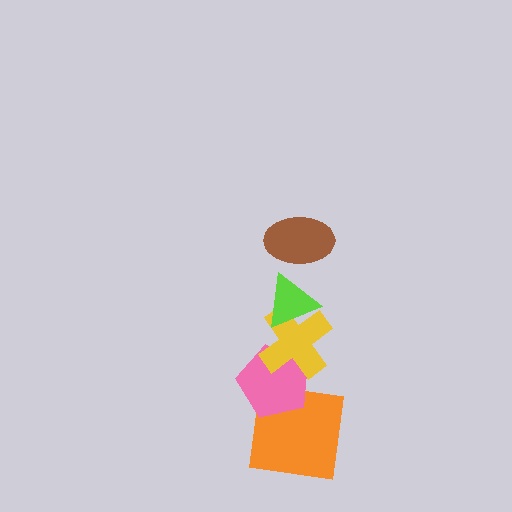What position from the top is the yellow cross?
The yellow cross is 3rd from the top.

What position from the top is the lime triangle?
The lime triangle is 2nd from the top.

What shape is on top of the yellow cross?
The lime triangle is on top of the yellow cross.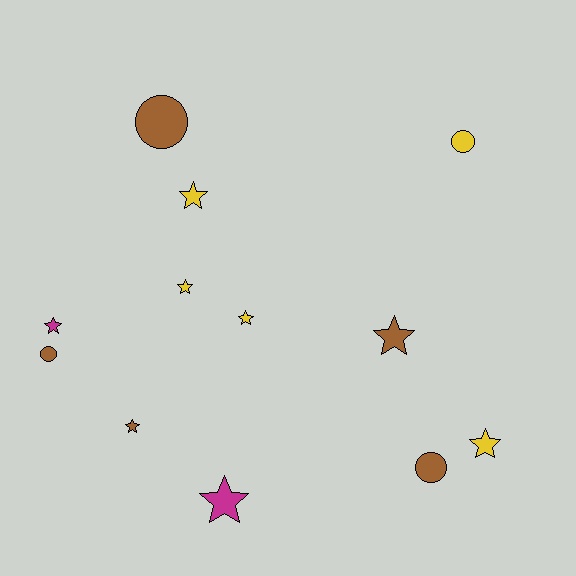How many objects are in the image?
There are 12 objects.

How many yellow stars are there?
There are 4 yellow stars.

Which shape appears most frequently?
Star, with 8 objects.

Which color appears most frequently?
Brown, with 5 objects.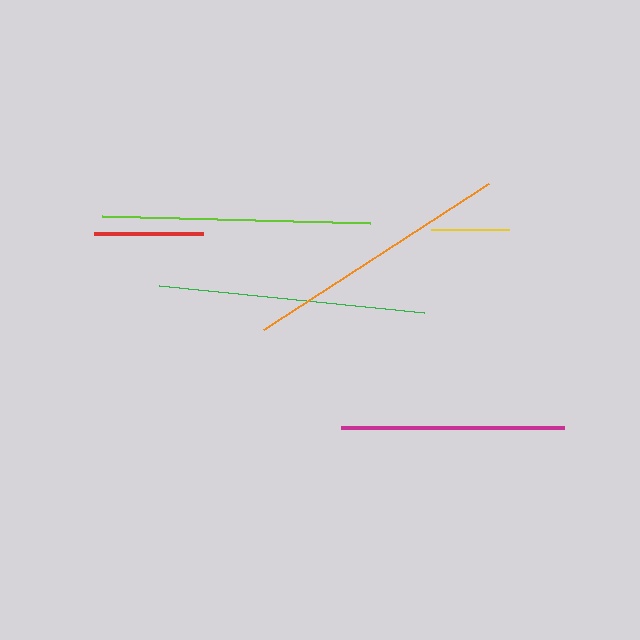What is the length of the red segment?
The red segment is approximately 110 pixels long.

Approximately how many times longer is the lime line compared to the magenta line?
The lime line is approximately 1.2 times the length of the magenta line.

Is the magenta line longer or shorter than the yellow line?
The magenta line is longer than the yellow line.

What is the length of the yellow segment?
The yellow segment is approximately 78 pixels long.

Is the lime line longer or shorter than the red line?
The lime line is longer than the red line.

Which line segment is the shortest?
The yellow line is the shortest at approximately 78 pixels.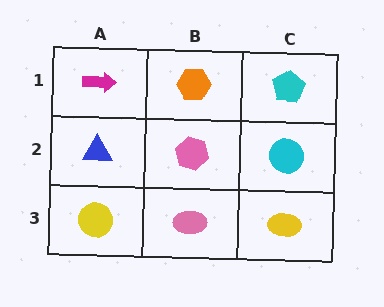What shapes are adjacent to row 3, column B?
A pink hexagon (row 2, column B), a yellow circle (row 3, column A), a yellow ellipse (row 3, column C).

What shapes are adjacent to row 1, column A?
A blue triangle (row 2, column A), an orange hexagon (row 1, column B).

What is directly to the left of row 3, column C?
A pink ellipse.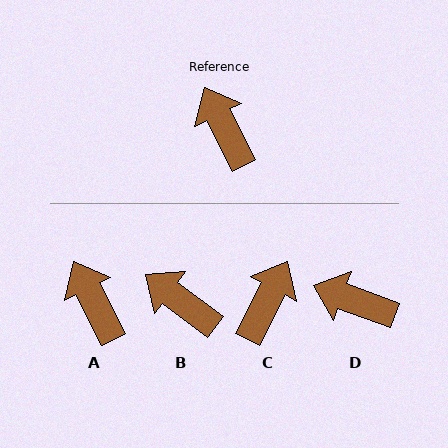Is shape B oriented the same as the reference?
No, it is off by about 26 degrees.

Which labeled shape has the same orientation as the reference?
A.